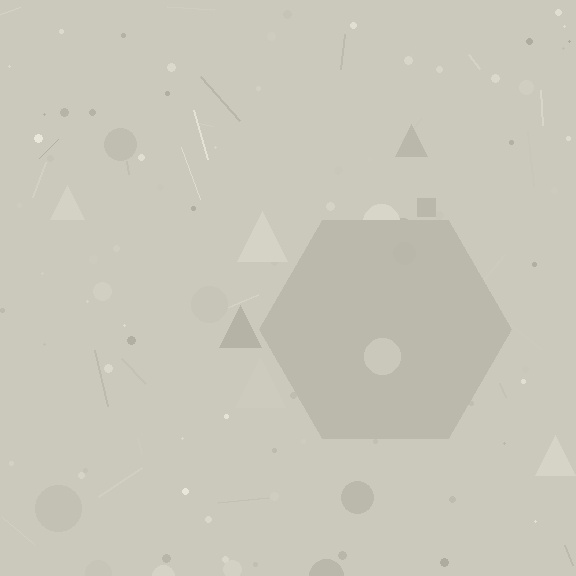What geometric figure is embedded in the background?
A hexagon is embedded in the background.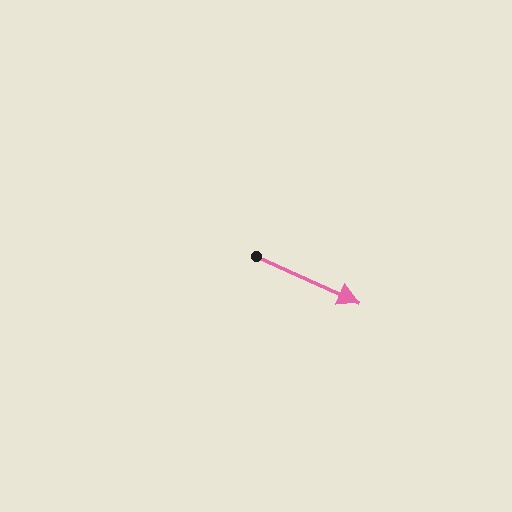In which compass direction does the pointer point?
Southeast.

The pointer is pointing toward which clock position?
Roughly 4 o'clock.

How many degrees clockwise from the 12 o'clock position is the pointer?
Approximately 114 degrees.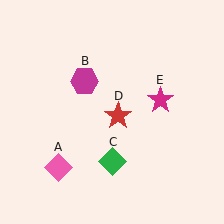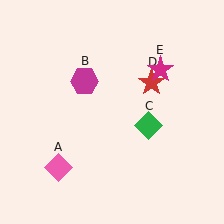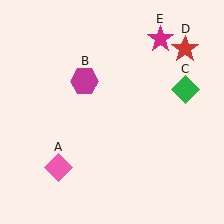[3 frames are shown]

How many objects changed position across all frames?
3 objects changed position: green diamond (object C), red star (object D), magenta star (object E).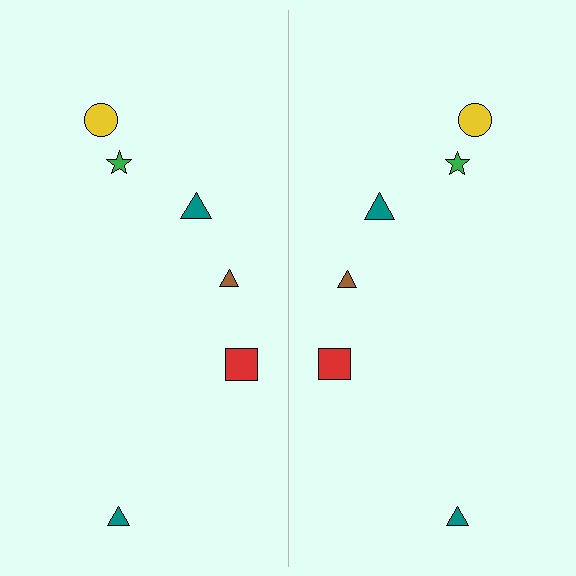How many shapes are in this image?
There are 12 shapes in this image.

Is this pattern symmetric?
Yes, this pattern has bilateral (reflection) symmetry.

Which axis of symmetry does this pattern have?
The pattern has a vertical axis of symmetry running through the center of the image.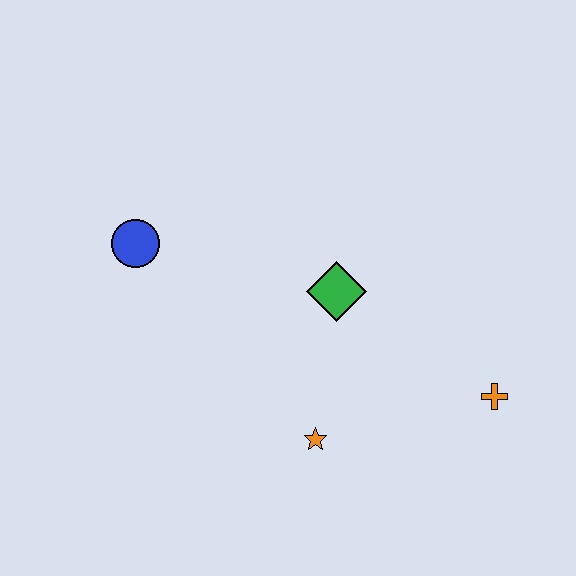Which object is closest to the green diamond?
The orange star is closest to the green diamond.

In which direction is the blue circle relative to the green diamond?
The blue circle is to the left of the green diamond.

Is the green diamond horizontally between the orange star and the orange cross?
Yes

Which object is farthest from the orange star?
The blue circle is farthest from the orange star.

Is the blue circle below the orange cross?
No